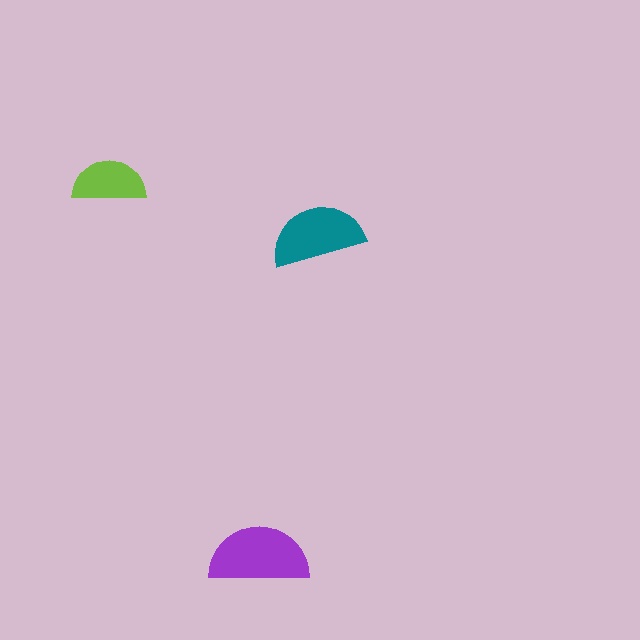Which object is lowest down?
The purple semicircle is bottommost.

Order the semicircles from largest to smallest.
the purple one, the teal one, the lime one.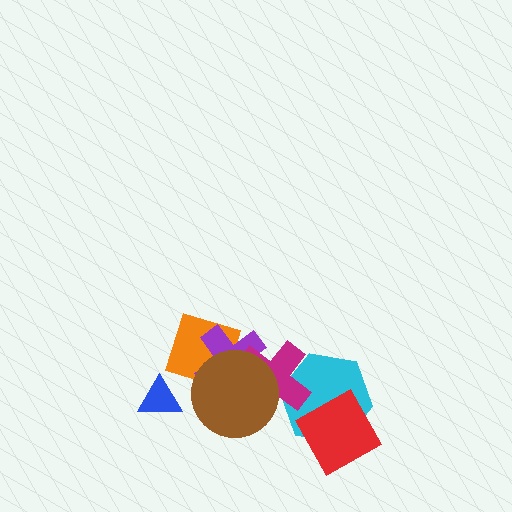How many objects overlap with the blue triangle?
0 objects overlap with the blue triangle.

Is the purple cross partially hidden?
Yes, it is partially covered by another shape.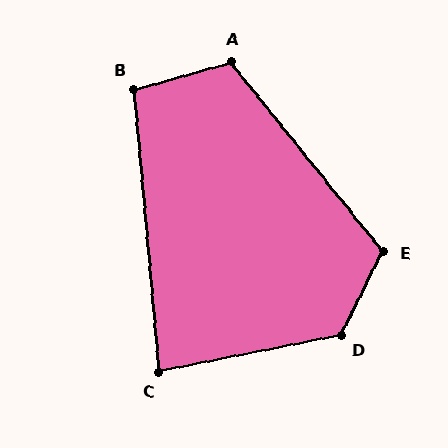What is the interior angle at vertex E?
Approximately 115 degrees (obtuse).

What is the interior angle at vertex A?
Approximately 113 degrees (obtuse).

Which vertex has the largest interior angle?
D, at approximately 128 degrees.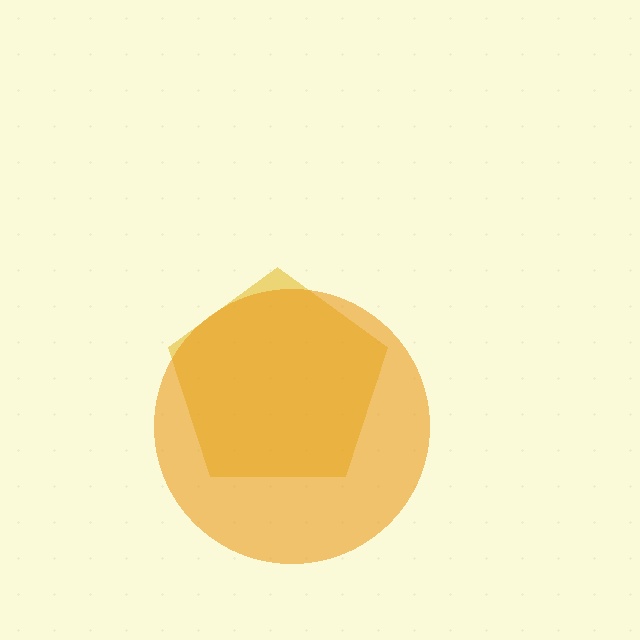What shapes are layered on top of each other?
The layered shapes are: a yellow pentagon, an orange circle.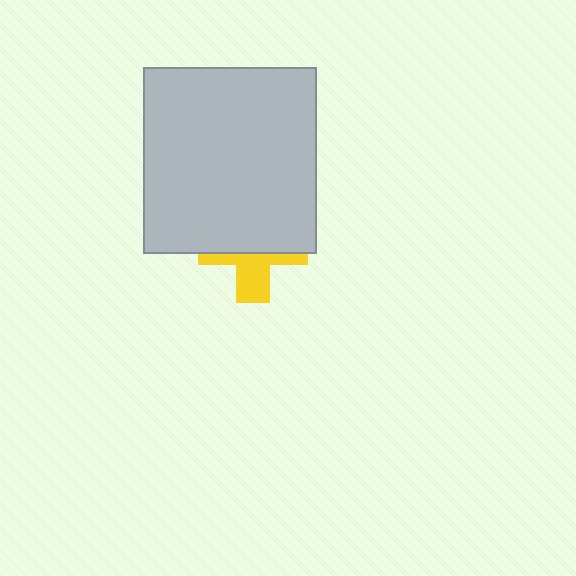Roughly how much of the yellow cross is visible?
A small part of it is visible (roughly 41%).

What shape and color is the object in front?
The object in front is a light gray rectangle.